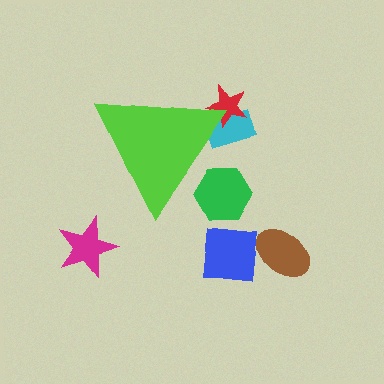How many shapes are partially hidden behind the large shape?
3 shapes are partially hidden.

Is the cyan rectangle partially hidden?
Yes, the cyan rectangle is partially hidden behind the lime triangle.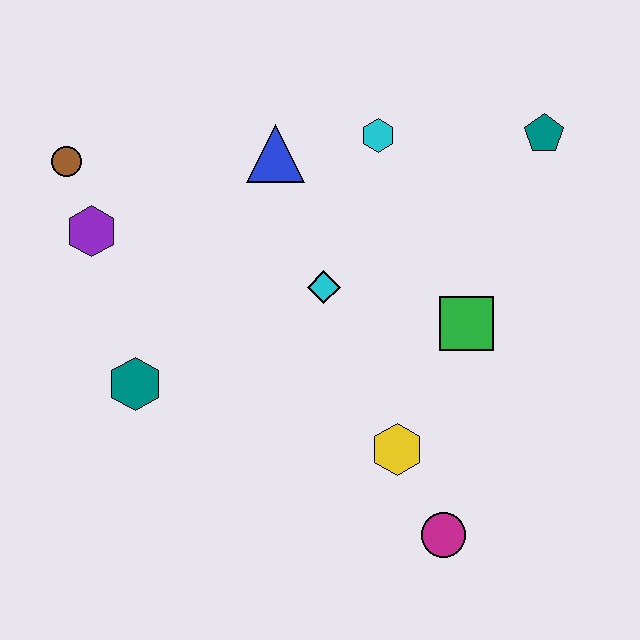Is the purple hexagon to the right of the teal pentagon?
No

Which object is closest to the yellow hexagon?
The magenta circle is closest to the yellow hexagon.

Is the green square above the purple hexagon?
No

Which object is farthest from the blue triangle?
The magenta circle is farthest from the blue triangle.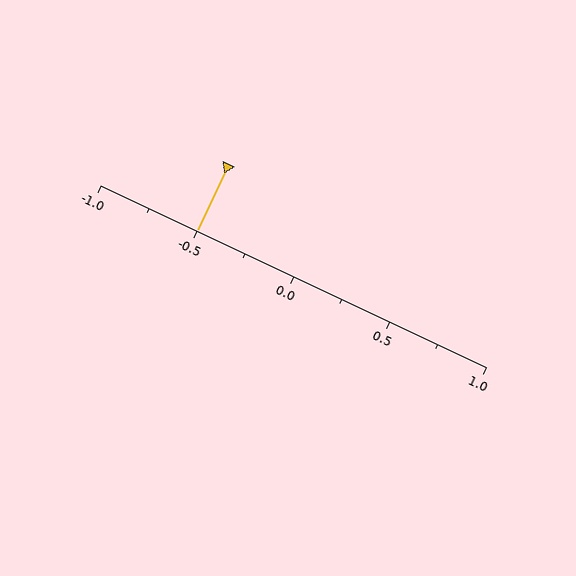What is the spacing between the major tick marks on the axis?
The major ticks are spaced 0.5 apart.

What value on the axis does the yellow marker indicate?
The marker indicates approximately -0.5.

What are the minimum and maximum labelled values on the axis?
The axis runs from -1.0 to 1.0.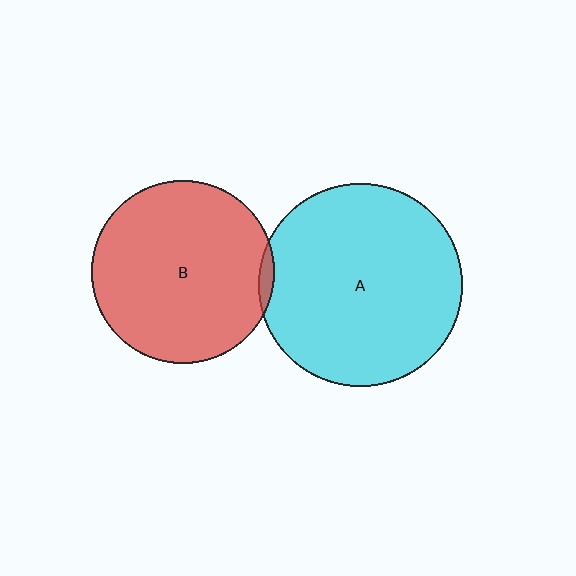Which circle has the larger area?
Circle A (cyan).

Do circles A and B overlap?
Yes.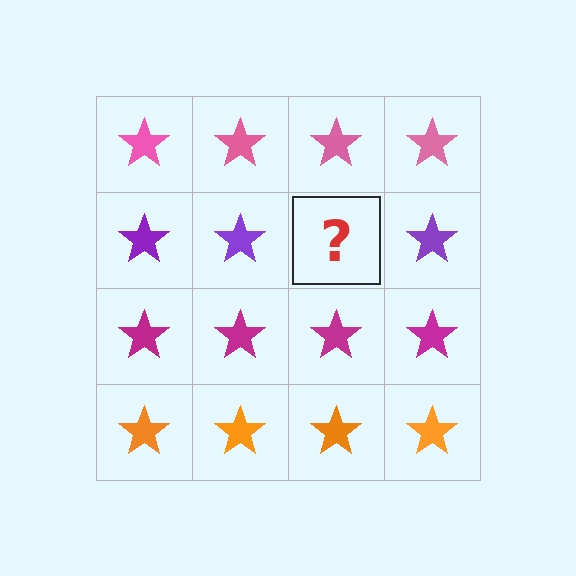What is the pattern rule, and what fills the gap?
The rule is that each row has a consistent color. The gap should be filled with a purple star.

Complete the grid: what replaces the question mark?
The question mark should be replaced with a purple star.